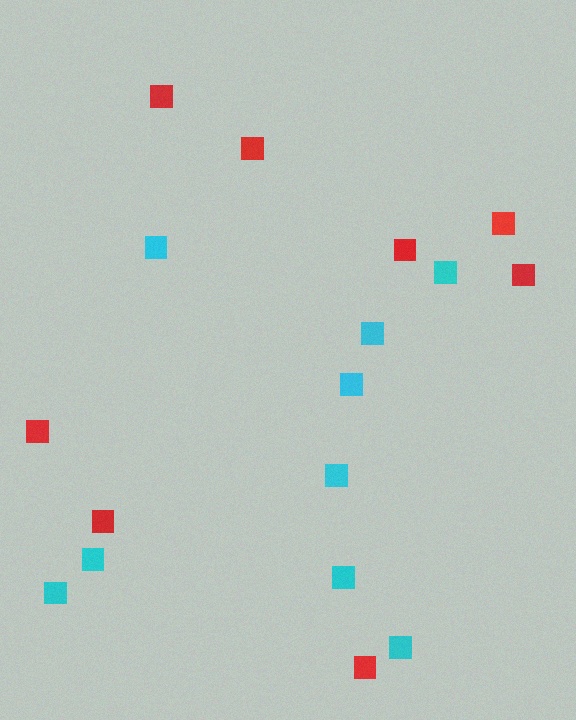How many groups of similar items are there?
There are 2 groups: one group of red squares (8) and one group of cyan squares (9).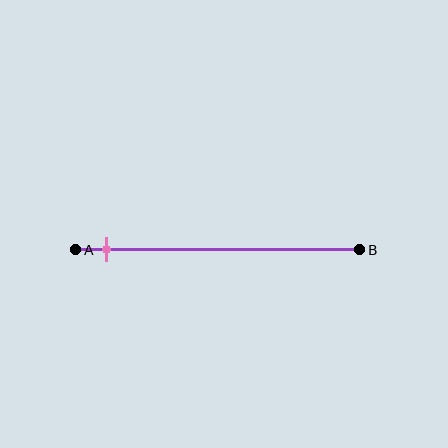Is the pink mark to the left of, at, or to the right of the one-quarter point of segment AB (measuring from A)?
The pink mark is to the left of the one-quarter point of segment AB.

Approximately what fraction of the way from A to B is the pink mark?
The pink mark is approximately 10% of the way from A to B.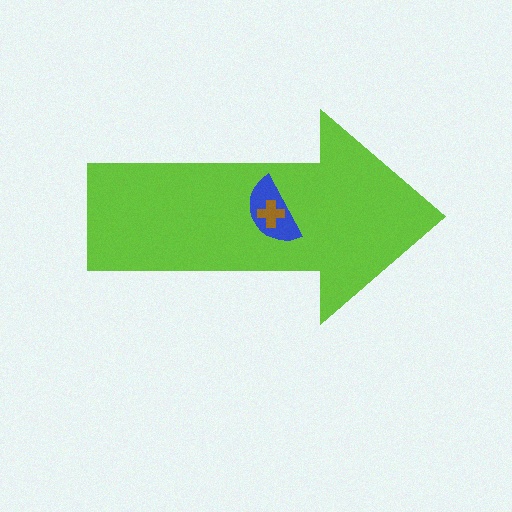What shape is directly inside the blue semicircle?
The brown cross.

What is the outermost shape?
The lime arrow.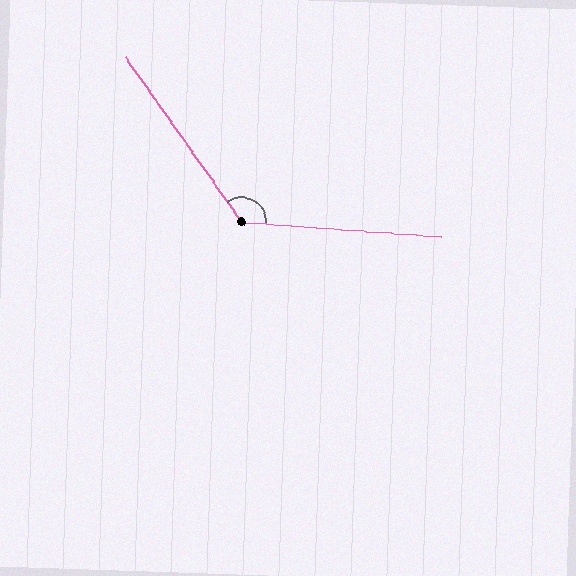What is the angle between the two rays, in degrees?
Approximately 129 degrees.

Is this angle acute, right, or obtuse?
It is obtuse.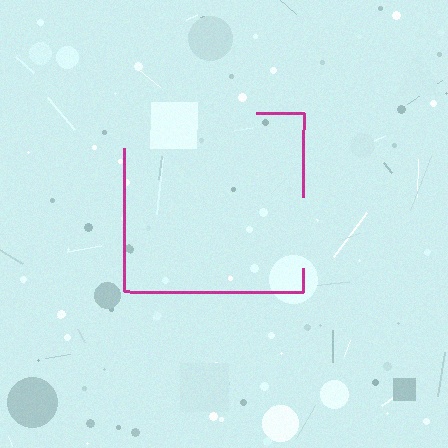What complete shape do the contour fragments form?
The contour fragments form a square.